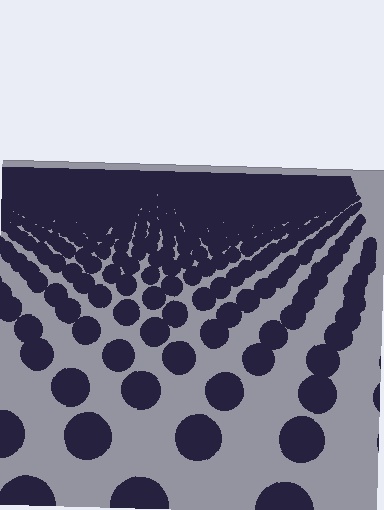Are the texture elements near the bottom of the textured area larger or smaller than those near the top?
Larger. Near the bottom, elements are closer to the viewer and appear at a bigger on-screen size.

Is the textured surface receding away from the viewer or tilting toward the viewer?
The surface is receding away from the viewer. Texture elements get smaller and denser toward the top.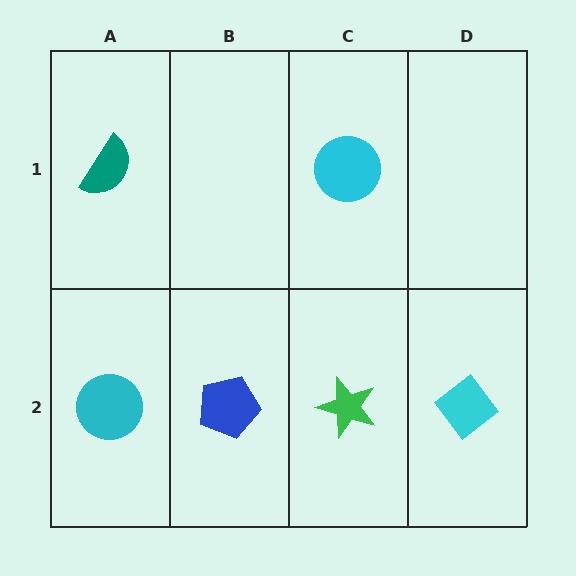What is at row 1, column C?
A cyan circle.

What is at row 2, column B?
A blue pentagon.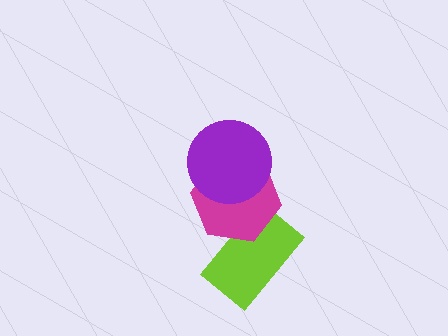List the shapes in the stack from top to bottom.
From top to bottom: the purple circle, the magenta hexagon, the lime rectangle.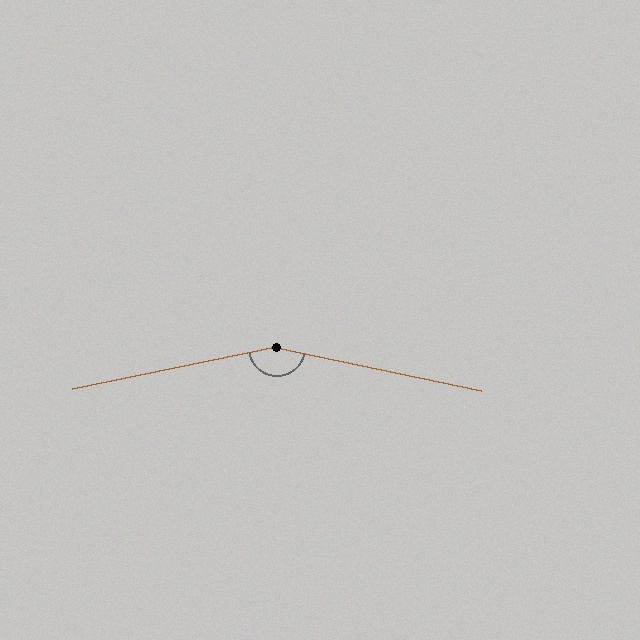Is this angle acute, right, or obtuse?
It is obtuse.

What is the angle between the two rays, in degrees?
Approximately 157 degrees.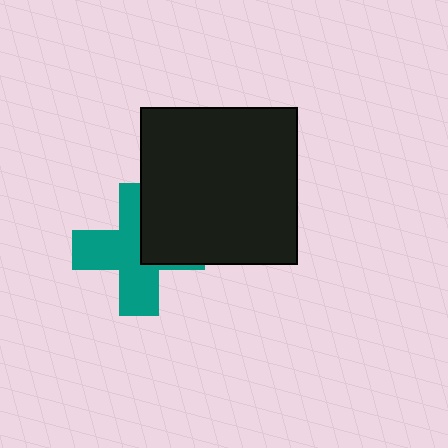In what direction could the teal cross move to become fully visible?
The teal cross could move left. That would shift it out from behind the black square entirely.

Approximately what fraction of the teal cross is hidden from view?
Roughly 36% of the teal cross is hidden behind the black square.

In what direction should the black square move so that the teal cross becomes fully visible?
The black square should move right. That is the shortest direction to clear the overlap and leave the teal cross fully visible.